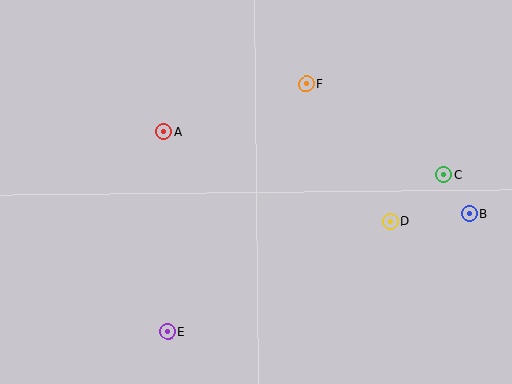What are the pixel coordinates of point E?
Point E is at (168, 332).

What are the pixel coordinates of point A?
Point A is at (164, 132).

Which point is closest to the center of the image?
Point A at (164, 132) is closest to the center.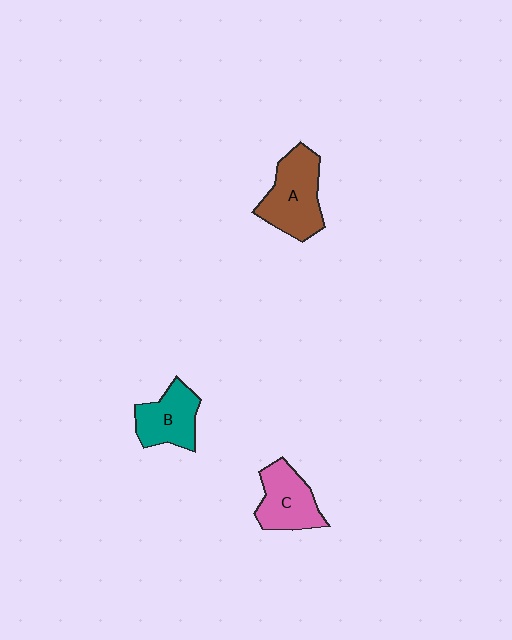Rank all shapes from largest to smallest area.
From largest to smallest: A (brown), C (pink), B (teal).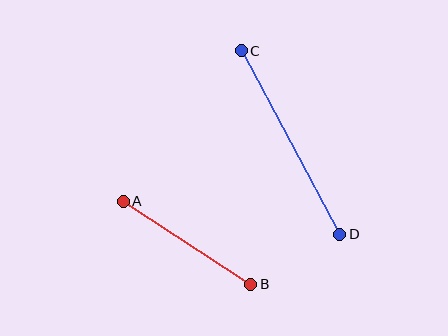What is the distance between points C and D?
The distance is approximately 208 pixels.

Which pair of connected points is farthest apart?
Points C and D are farthest apart.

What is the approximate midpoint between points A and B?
The midpoint is at approximately (187, 243) pixels.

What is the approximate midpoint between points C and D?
The midpoint is at approximately (291, 143) pixels.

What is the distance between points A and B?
The distance is approximately 152 pixels.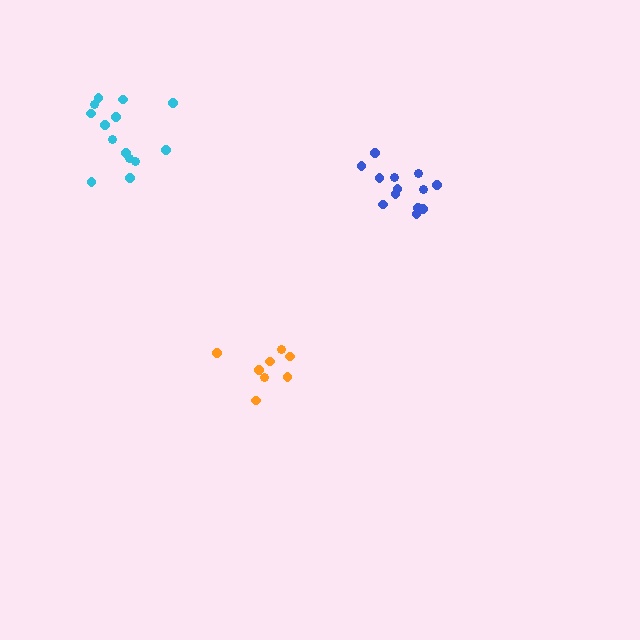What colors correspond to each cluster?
The clusters are colored: blue, cyan, orange.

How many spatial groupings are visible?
There are 3 spatial groupings.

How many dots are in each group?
Group 1: 13 dots, Group 2: 14 dots, Group 3: 8 dots (35 total).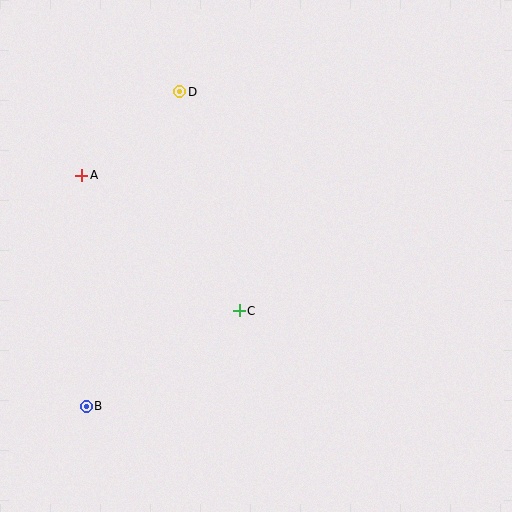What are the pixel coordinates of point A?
Point A is at (82, 175).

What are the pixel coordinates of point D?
Point D is at (180, 92).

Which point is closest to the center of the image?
Point C at (239, 311) is closest to the center.